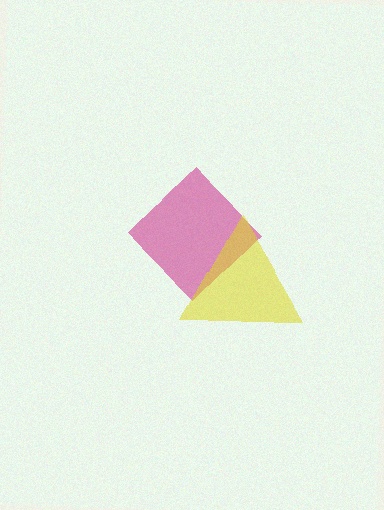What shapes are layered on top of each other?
The layered shapes are: a magenta diamond, a yellow triangle.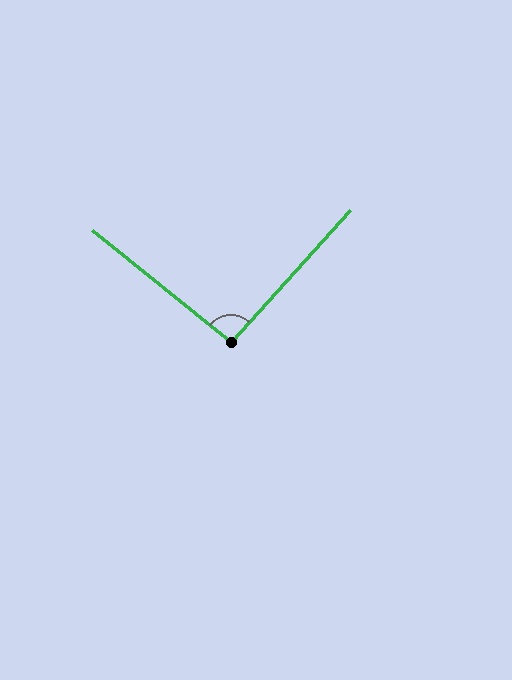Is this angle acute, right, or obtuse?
It is approximately a right angle.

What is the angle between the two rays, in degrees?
Approximately 94 degrees.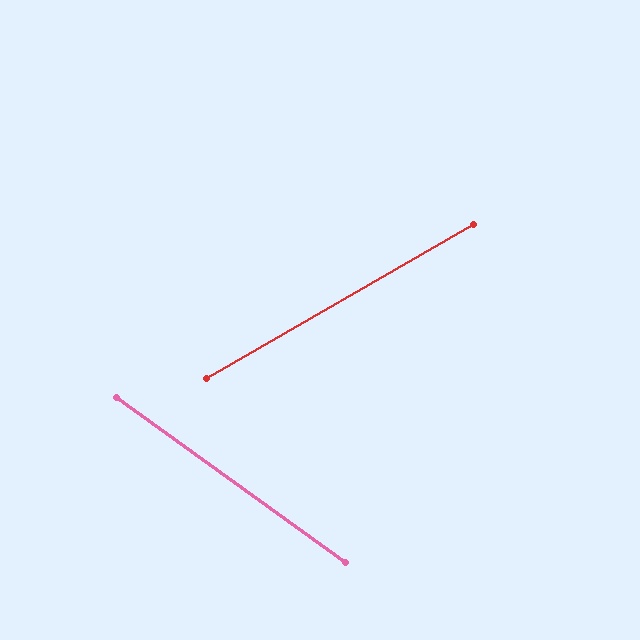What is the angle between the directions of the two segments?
Approximately 66 degrees.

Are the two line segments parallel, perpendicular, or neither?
Neither parallel nor perpendicular — they differ by about 66°.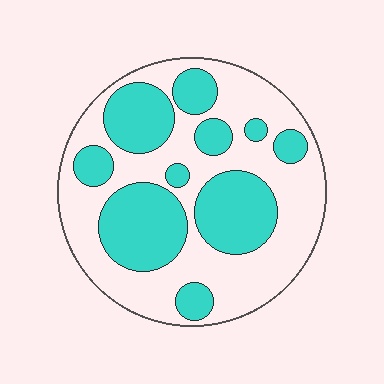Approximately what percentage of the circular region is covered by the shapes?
Approximately 40%.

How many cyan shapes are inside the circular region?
10.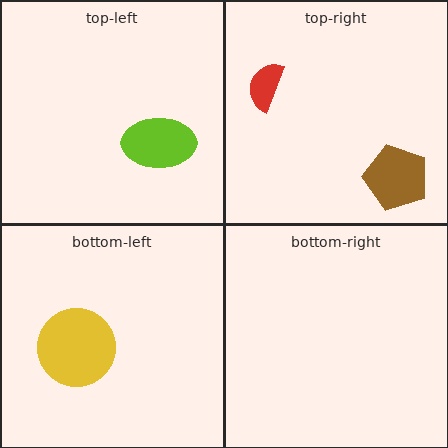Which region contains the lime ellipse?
The top-left region.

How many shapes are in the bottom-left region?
1.